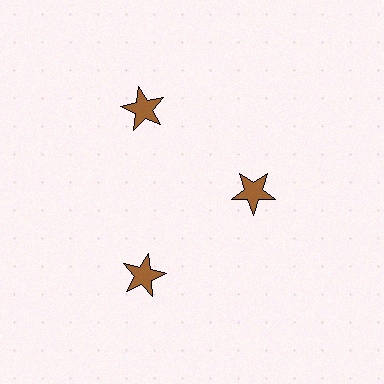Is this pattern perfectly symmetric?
No. The 3 brown stars are arranged in a ring, but one element near the 3 o'clock position is pulled inward toward the center, breaking the 3-fold rotational symmetry.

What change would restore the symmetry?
The symmetry would be restored by moving it outward, back onto the ring so that all 3 stars sit at equal angles and equal distance from the center.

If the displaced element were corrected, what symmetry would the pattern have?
It would have 3-fold rotational symmetry — the pattern would map onto itself every 120 degrees.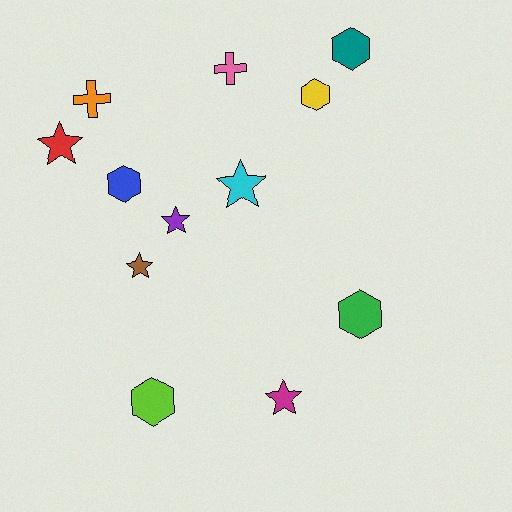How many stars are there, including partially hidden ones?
There are 5 stars.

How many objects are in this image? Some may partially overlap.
There are 12 objects.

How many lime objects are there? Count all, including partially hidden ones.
There is 1 lime object.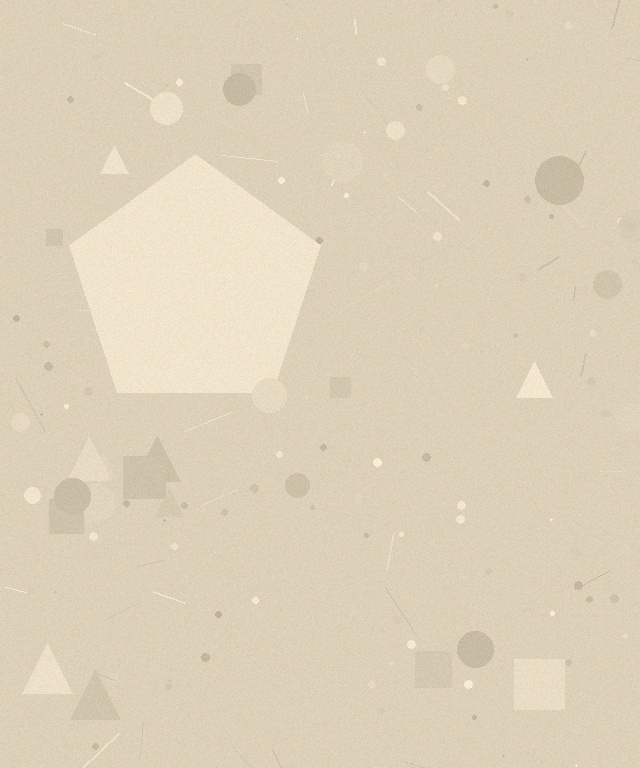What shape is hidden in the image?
A pentagon is hidden in the image.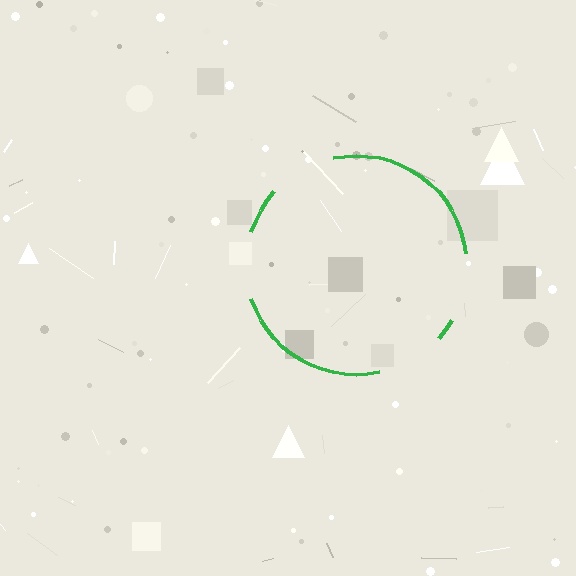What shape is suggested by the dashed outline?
The dashed outline suggests a circle.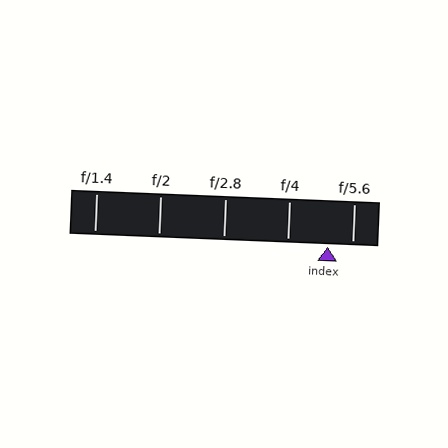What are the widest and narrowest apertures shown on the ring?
The widest aperture shown is f/1.4 and the narrowest is f/5.6.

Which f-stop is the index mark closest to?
The index mark is closest to f/5.6.